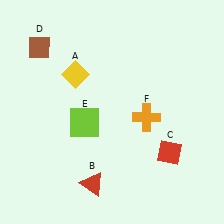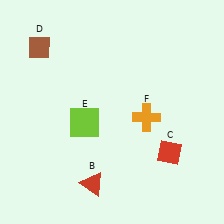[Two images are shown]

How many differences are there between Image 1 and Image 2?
There is 1 difference between the two images.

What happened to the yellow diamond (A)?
The yellow diamond (A) was removed in Image 2. It was in the top-left area of Image 1.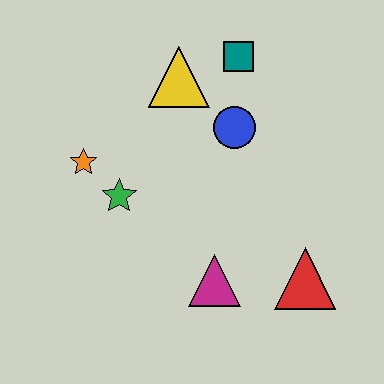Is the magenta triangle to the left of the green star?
No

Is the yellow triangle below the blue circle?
No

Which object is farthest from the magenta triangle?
The teal square is farthest from the magenta triangle.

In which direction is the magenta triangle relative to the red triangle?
The magenta triangle is to the left of the red triangle.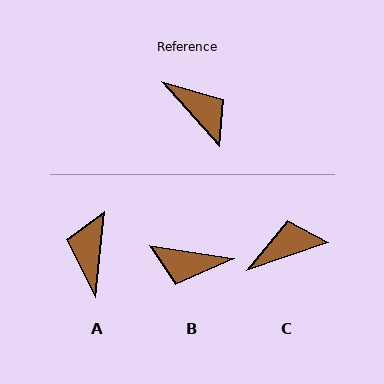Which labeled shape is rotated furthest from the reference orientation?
B, about 140 degrees away.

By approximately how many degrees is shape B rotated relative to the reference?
Approximately 140 degrees clockwise.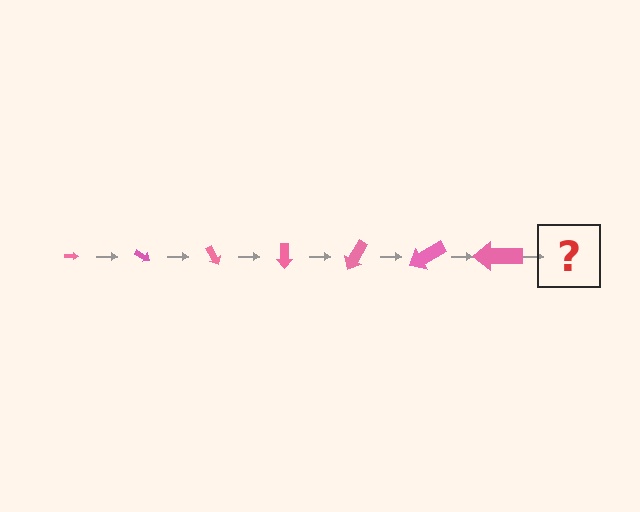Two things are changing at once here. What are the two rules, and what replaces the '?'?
The two rules are that the arrow grows larger each step and it rotates 30 degrees each step. The '?' should be an arrow, larger than the previous one and rotated 210 degrees from the start.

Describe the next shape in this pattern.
It should be an arrow, larger than the previous one and rotated 210 degrees from the start.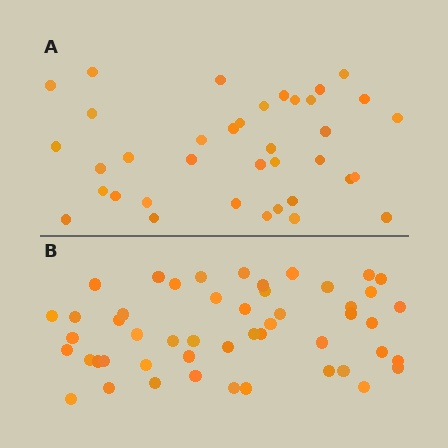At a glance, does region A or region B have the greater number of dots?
Region B (the bottom region) has more dots.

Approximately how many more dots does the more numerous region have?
Region B has approximately 15 more dots than region A.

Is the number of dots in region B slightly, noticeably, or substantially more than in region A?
Region B has noticeably more, but not dramatically so. The ratio is roughly 1.4 to 1.